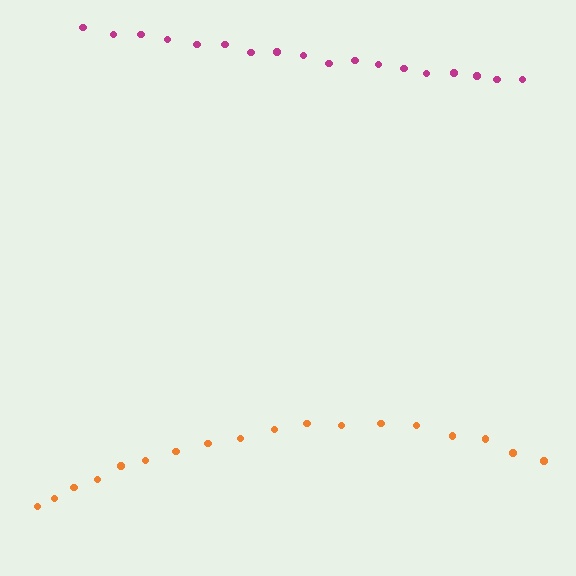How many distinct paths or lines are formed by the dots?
There are 2 distinct paths.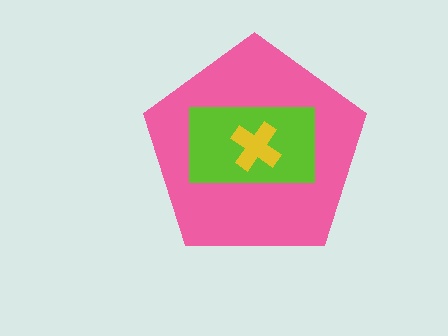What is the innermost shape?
The yellow cross.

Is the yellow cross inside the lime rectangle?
Yes.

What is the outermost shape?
The pink pentagon.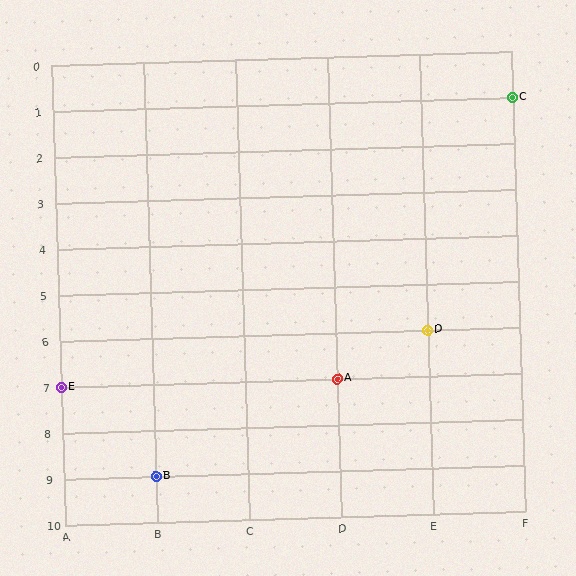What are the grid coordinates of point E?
Point E is at grid coordinates (A, 7).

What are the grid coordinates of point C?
Point C is at grid coordinates (F, 1).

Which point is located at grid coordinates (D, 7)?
Point A is at (D, 7).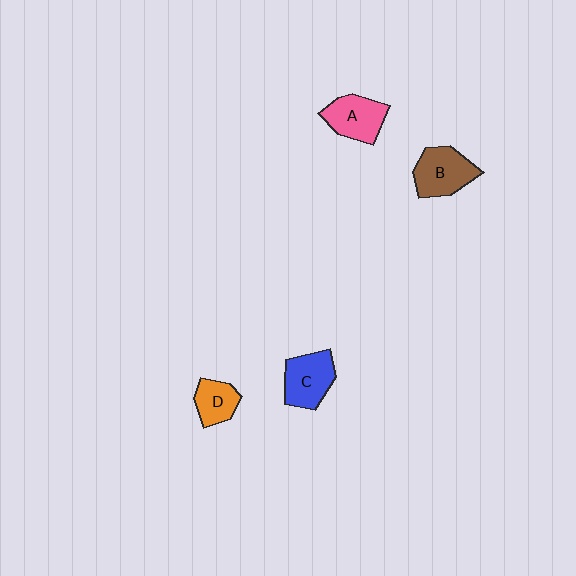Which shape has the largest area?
Shape B (brown).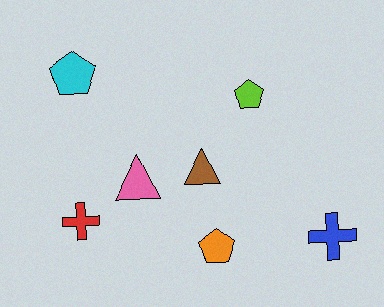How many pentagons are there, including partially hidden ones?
There are 3 pentagons.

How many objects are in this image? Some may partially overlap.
There are 7 objects.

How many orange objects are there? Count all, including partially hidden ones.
There is 1 orange object.